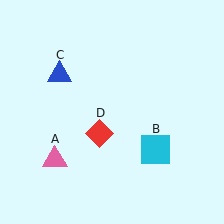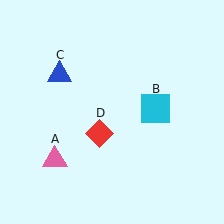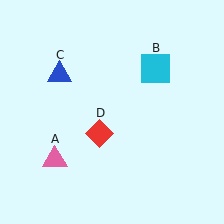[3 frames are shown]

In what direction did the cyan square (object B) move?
The cyan square (object B) moved up.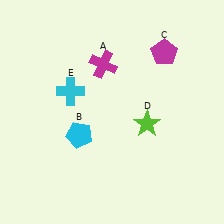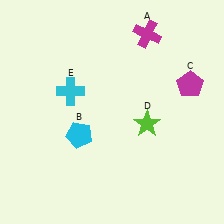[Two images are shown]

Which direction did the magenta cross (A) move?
The magenta cross (A) moved right.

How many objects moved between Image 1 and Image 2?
2 objects moved between the two images.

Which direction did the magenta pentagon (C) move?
The magenta pentagon (C) moved down.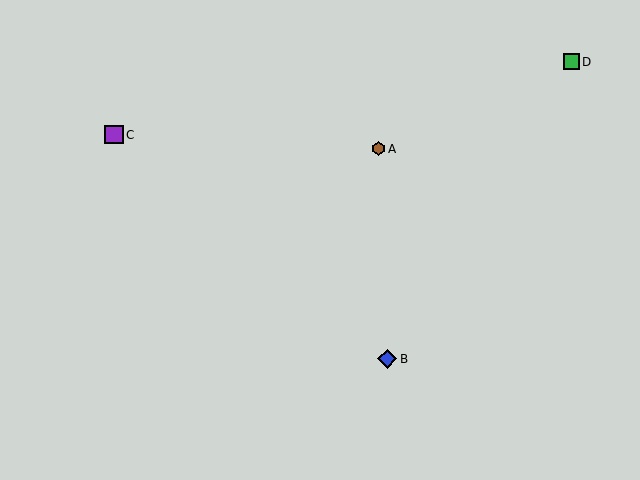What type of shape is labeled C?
Shape C is a purple square.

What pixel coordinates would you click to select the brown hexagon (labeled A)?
Click at (378, 149) to select the brown hexagon A.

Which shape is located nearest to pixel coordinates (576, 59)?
The green square (labeled D) at (571, 62) is nearest to that location.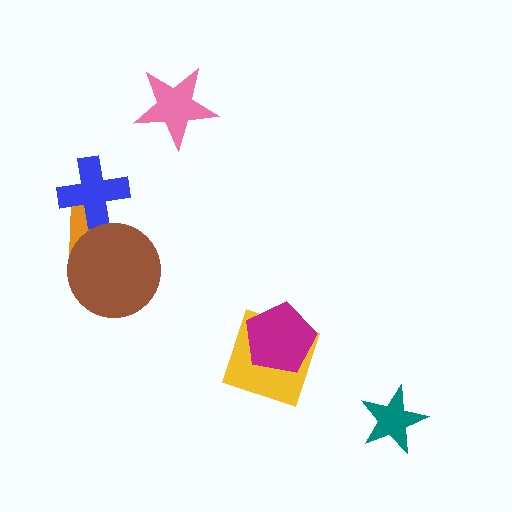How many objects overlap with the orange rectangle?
2 objects overlap with the orange rectangle.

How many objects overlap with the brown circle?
1 object overlaps with the brown circle.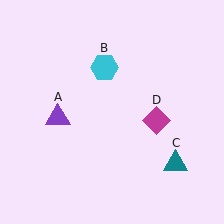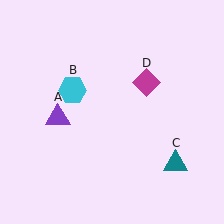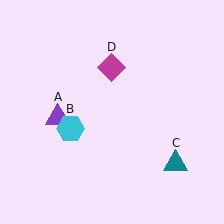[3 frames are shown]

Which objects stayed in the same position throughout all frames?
Purple triangle (object A) and teal triangle (object C) remained stationary.